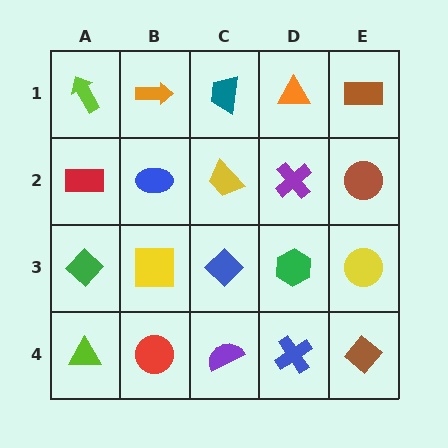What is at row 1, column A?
A lime arrow.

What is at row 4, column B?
A red circle.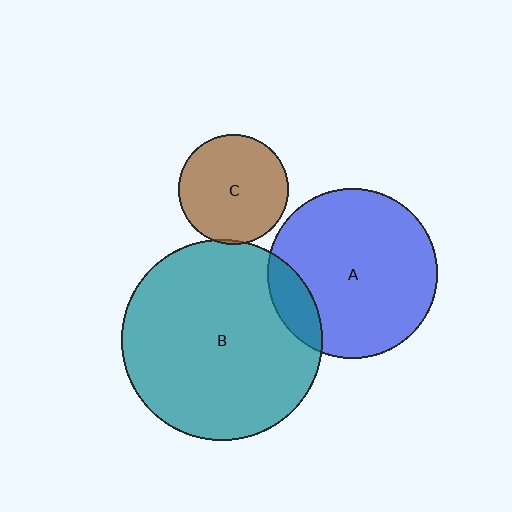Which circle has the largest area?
Circle B (teal).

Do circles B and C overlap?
Yes.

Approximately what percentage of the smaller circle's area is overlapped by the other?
Approximately 5%.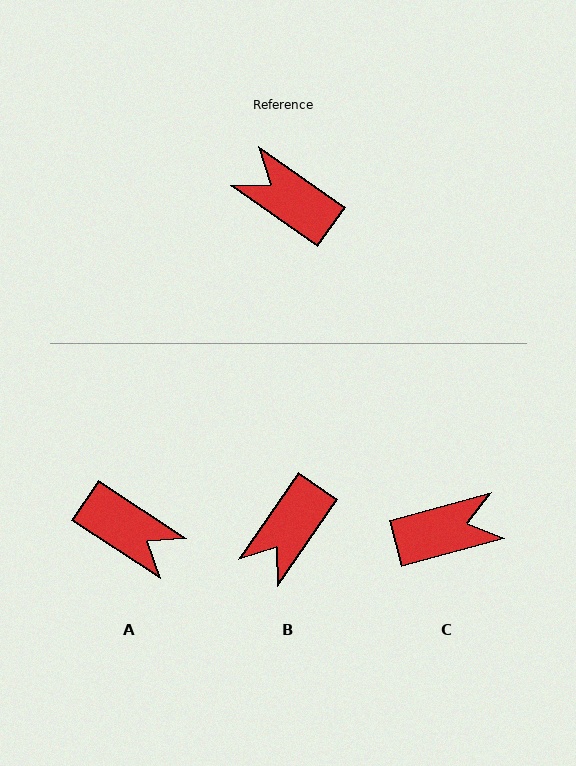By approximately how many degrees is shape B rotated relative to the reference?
Approximately 91 degrees counter-clockwise.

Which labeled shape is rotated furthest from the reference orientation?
A, about 179 degrees away.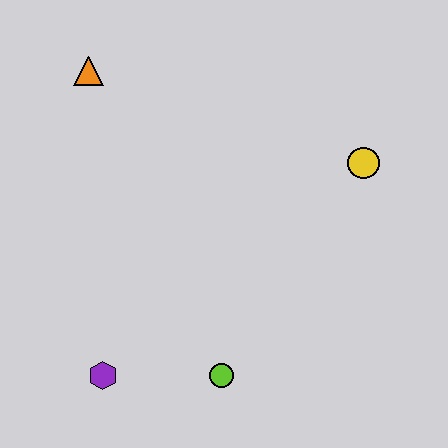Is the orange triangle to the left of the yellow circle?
Yes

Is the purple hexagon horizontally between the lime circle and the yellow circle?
No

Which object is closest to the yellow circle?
The lime circle is closest to the yellow circle.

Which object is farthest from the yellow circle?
The purple hexagon is farthest from the yellow circle.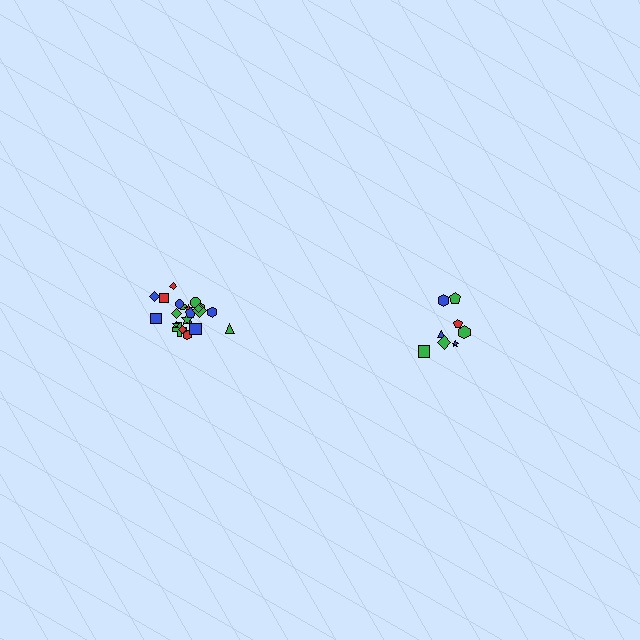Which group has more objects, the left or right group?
The left group.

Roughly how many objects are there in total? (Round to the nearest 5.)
Roughly 30 objects in total.